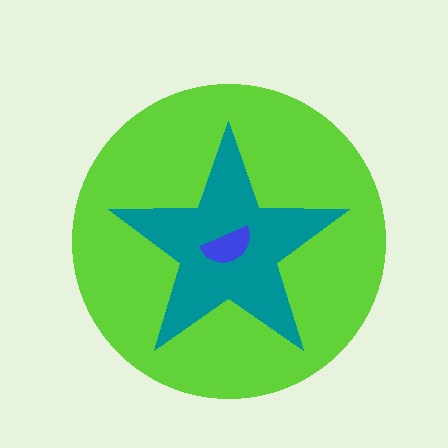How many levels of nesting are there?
3.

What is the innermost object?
The blue semicircle.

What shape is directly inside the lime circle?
The teal star.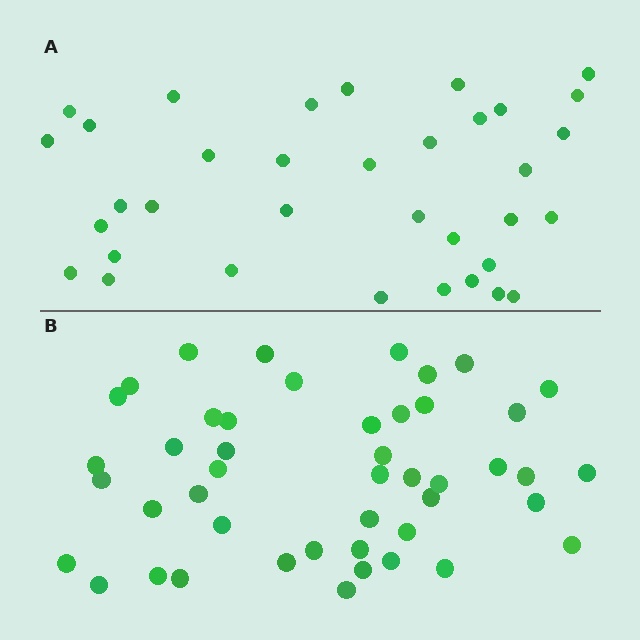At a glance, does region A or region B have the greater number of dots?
Region B (the bottom region) has more dots.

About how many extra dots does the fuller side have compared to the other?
Region B has roughly 12 or so more dots than region A.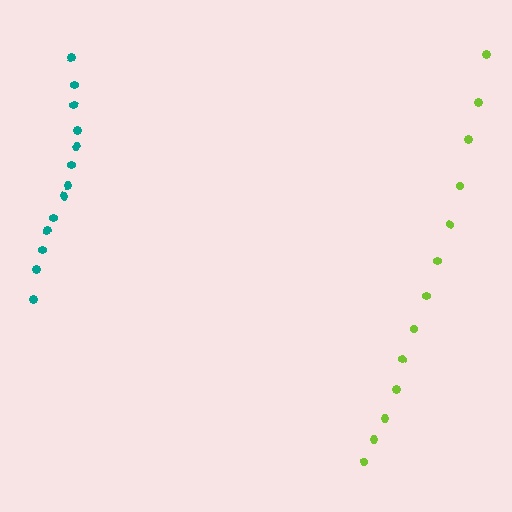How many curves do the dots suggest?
There are 2 distinct paths.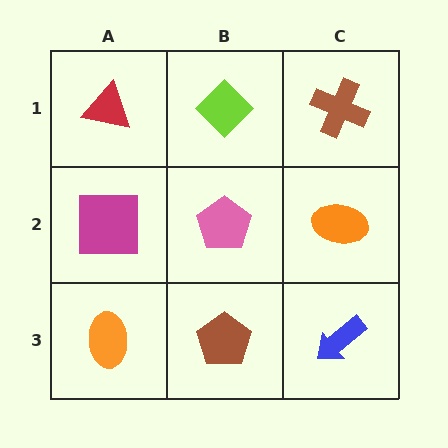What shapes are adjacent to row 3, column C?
An orange ellipse (row 2, column C), a brown pentagon (row 3, column B).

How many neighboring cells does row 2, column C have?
3.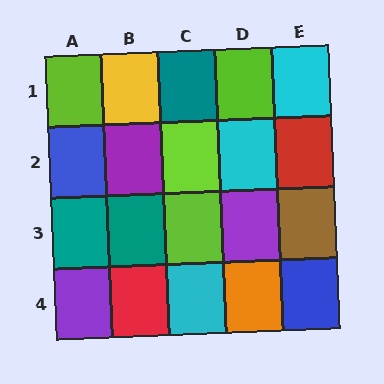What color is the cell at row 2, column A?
Blue.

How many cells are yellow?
1 cell is yellow.